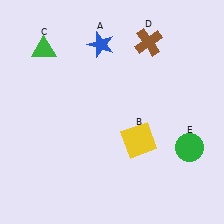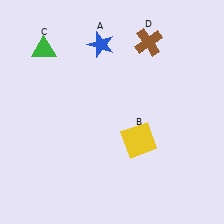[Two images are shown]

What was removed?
The green circle (E) was removed in Image 2.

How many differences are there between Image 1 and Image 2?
There is 1 difference between the two images.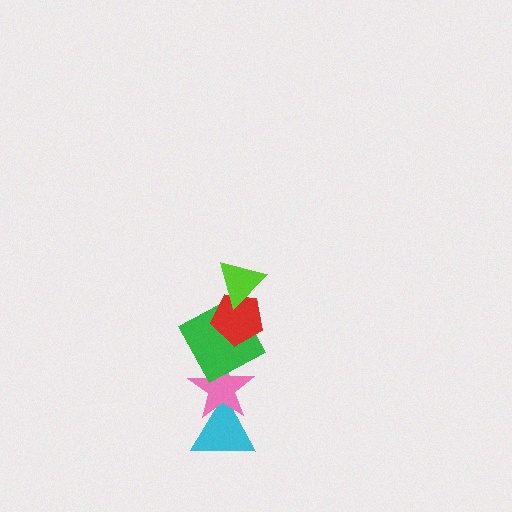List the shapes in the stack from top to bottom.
From top to bottom: the lime triangle, the red pentagon, the green square, the pink star, the cyan triangle.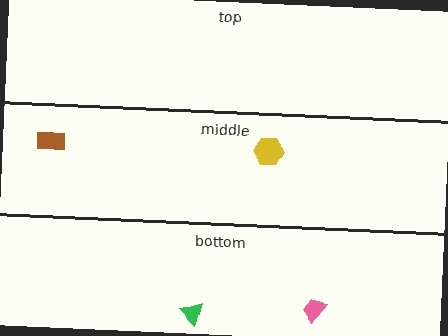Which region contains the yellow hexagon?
The middle region.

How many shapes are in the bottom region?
2.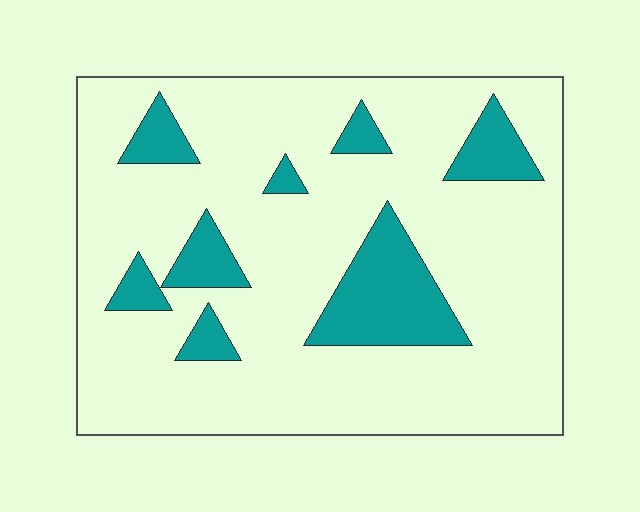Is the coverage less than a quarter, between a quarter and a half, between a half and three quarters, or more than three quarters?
Less than a quarter.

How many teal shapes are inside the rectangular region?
8.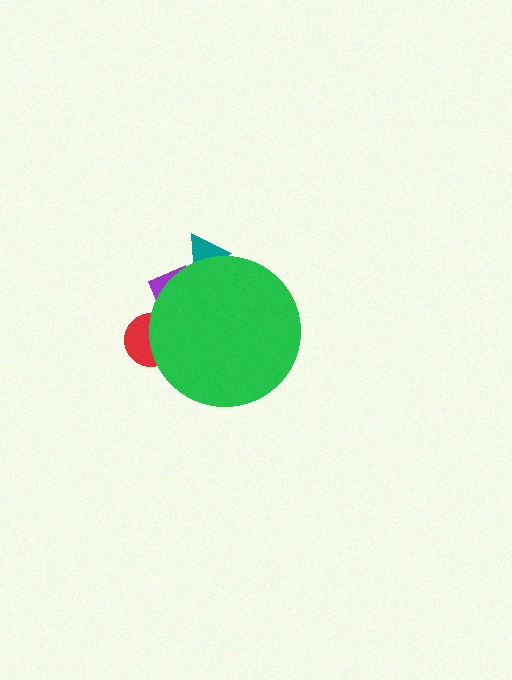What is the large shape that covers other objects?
A green circle.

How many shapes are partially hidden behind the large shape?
3 shapes are partially hidden.